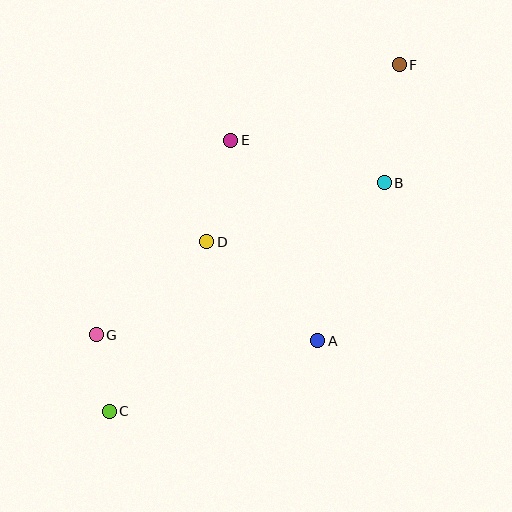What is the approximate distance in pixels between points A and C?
The distance between A and C is approximately 220 pixels.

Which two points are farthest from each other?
Points C and F are farthest from each other.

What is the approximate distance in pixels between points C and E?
The distance between C and E is approximately 297 pixels.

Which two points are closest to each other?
Points C and G are closest to each other.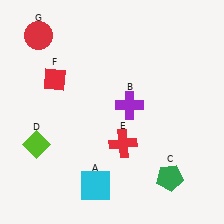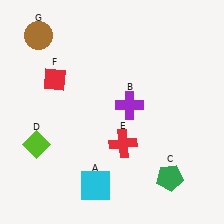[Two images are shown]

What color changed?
The circle (G) changed from red in Image 1 to brown in Image 2.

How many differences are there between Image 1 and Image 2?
There is 1 difference between the two images.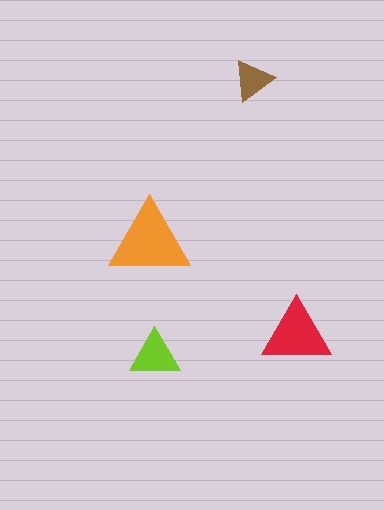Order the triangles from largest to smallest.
the orange one, the red one, the lime one, the brown one.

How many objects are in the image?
There are 4 objects in the image.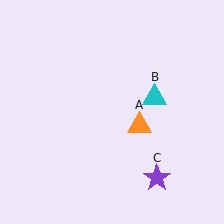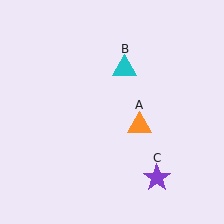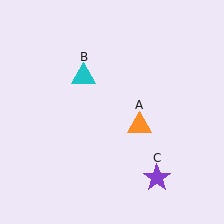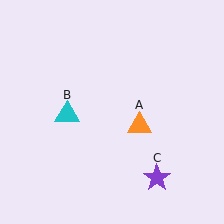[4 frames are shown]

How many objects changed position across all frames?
1 object changed position: cyan triangle (object B).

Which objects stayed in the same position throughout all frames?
Orange triangle (object A) and purple star (object C) remained stationary.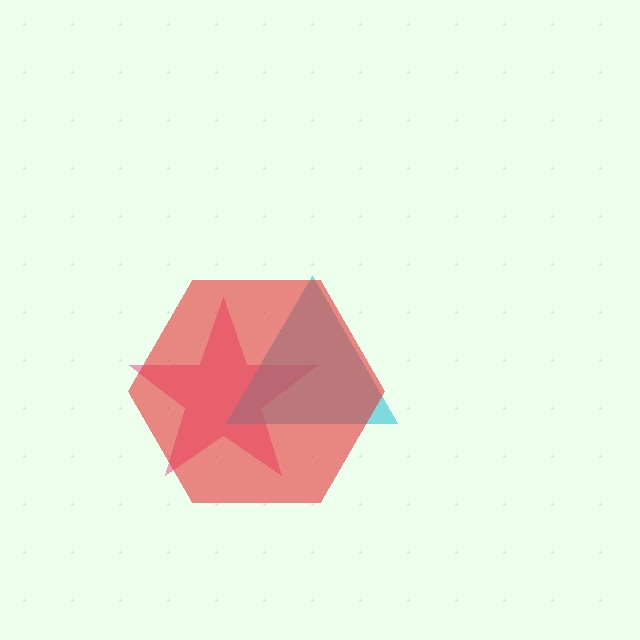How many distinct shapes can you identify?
There are 3 distinct shapes: a pink star, a cyan triangle, a red hexagon.